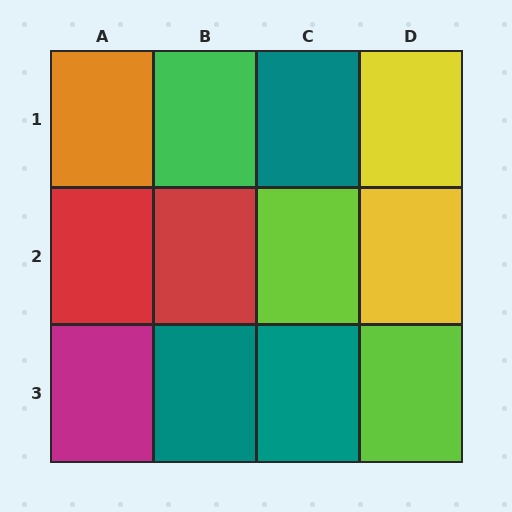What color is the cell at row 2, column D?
Yellow.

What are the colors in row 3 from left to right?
Magenta, teal, teal, lime.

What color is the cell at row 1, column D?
Yellow.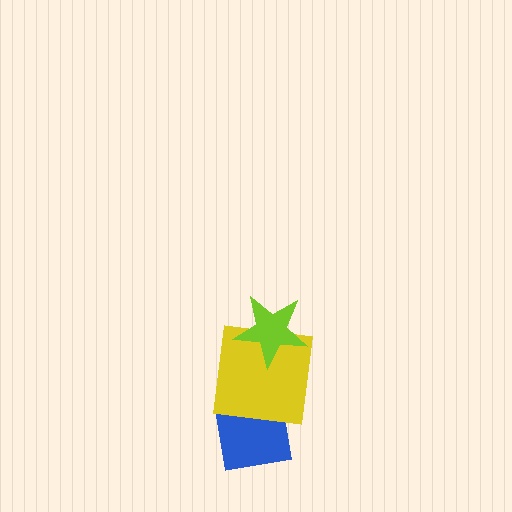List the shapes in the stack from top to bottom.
From top to bottom: the lime star, the yellow square, the blue square.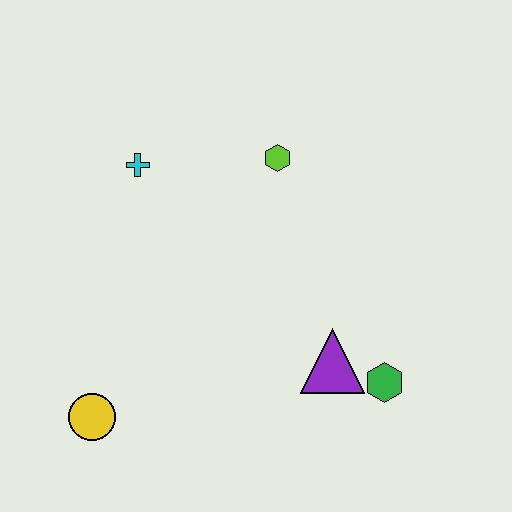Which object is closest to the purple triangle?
The green hexagon is closest to the purple triangle.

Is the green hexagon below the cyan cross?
Yes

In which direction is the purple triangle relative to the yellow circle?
The purple triangle is to the right of the yellow circle.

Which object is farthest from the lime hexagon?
The yellow circle is farthest from the lime hexagon.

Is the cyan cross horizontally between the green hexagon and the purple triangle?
No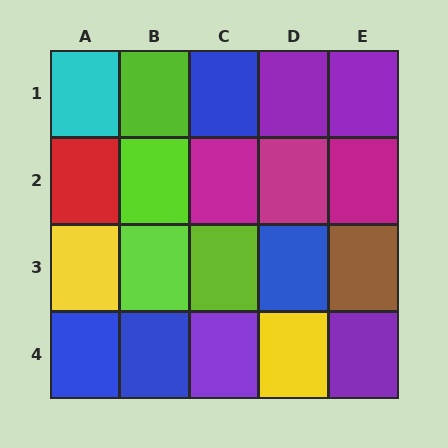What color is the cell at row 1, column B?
Lime.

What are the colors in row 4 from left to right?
Blue, blue, purple, yellow, purple.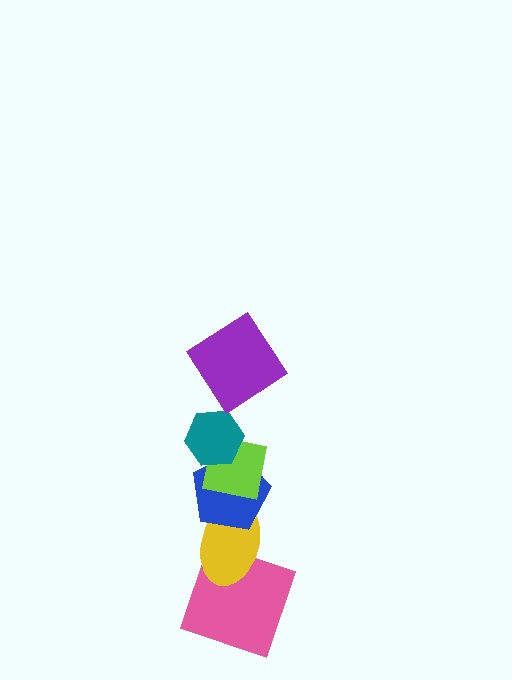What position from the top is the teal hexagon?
The teal hexagon is 2nd from the top.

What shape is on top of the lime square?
The teal hexagon is on top of the lime square.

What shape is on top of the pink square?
The yellow ellipse is on top of the pink square.